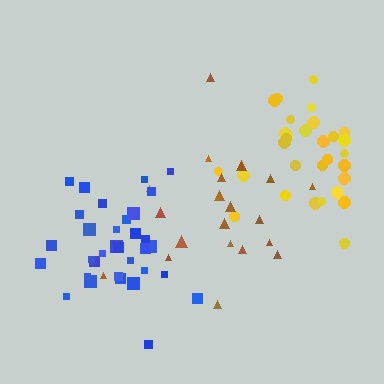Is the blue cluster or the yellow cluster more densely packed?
Blue.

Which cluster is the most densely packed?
Blue.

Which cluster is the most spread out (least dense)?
Brown.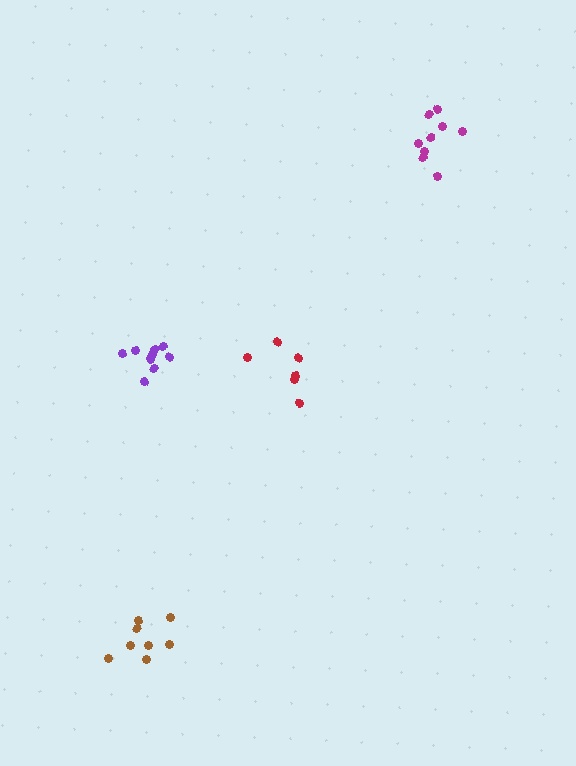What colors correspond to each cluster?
The clusters are colored: brown, purple, red, magenta.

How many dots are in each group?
Group 1: 8 dots, Group 2: 9 dots, Group 3: 6 dots, Group 4: 9 dots (32 total).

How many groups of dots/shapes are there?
There are 4 groups.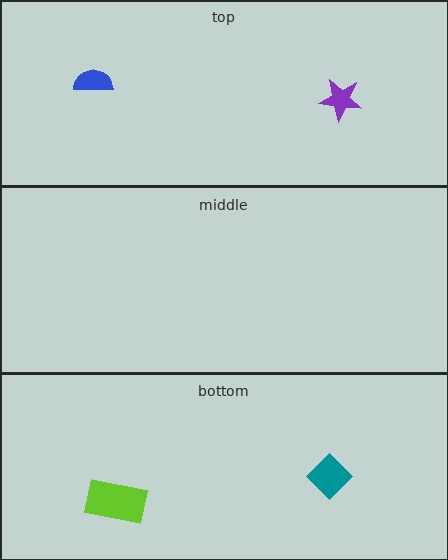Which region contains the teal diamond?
The bottom region.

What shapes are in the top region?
The blue semicircle, the purple star.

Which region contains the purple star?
The top region.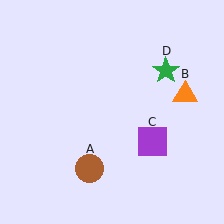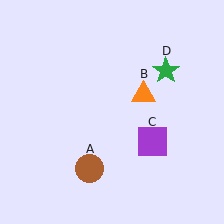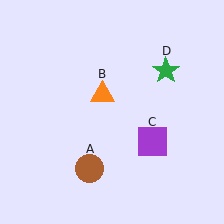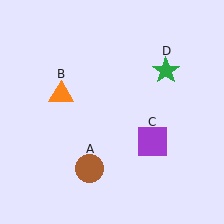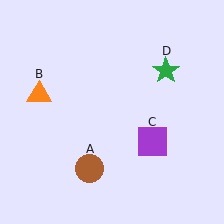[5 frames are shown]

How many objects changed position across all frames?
1 object changed position: orange triangle (object B).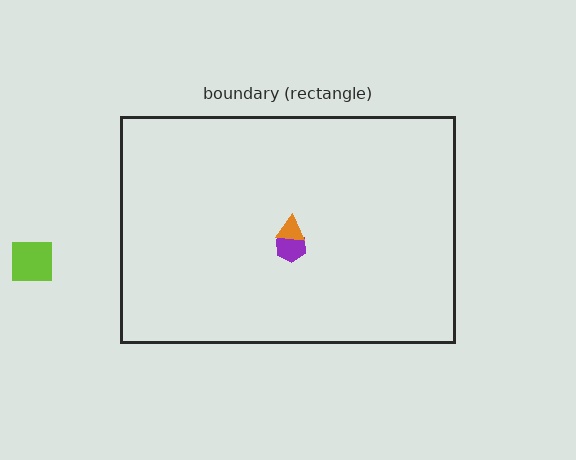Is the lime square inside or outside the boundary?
Outside.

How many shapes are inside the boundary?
2 inside, 1 outside.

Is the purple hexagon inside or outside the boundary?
Inside.